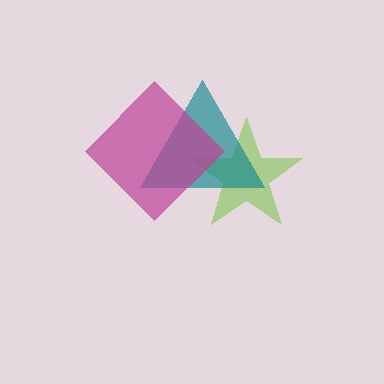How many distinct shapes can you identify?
There are 3 distinct shapes: a lime star, a teal triangle, a magenta diamond.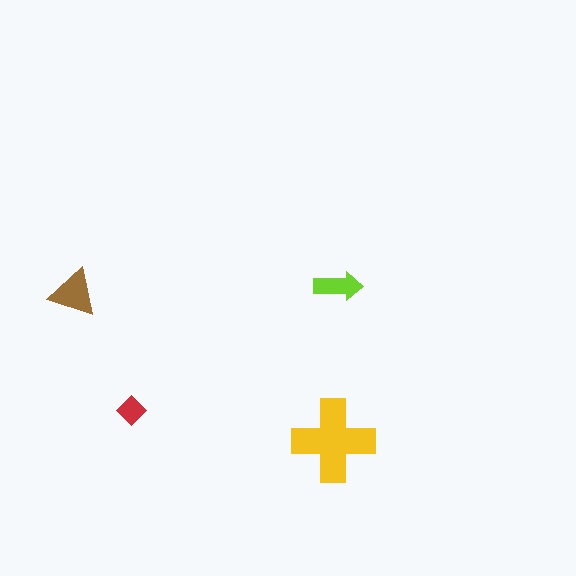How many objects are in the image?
There are 4 objects in the image.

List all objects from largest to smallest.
The yellow cross, the brown triangle, the lime arrow, the red diamond.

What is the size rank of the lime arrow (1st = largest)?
3rd.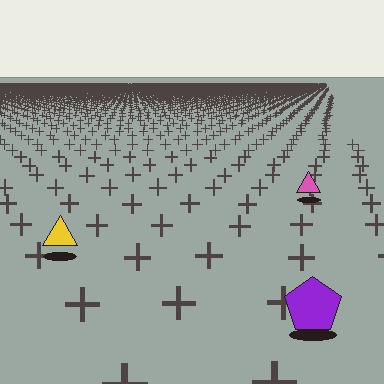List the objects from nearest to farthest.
From nearest to farthest: the purple pentagon, the yellow triangle, the pink triangle.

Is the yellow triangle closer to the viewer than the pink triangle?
Yes. The yellow triangle is closer — you can tell from the texture gradient: the ground texture is coarser near it.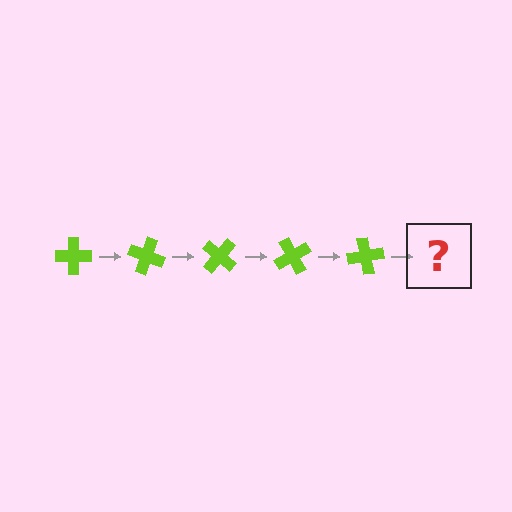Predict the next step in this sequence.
The next step is a lime cross rotated 100 degrees.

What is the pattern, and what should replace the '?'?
The pattern is that the cross rotates 20 degrees each step. The '?' should be a lime cross rotated 100 degrees.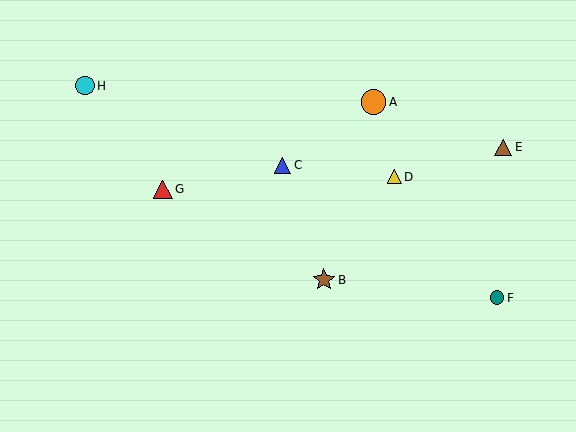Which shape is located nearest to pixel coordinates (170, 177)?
The red triangle (labeled G) at (163, 189) is nearest to that location.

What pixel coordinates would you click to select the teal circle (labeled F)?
Click at (497, 298) to select the teal circle F.